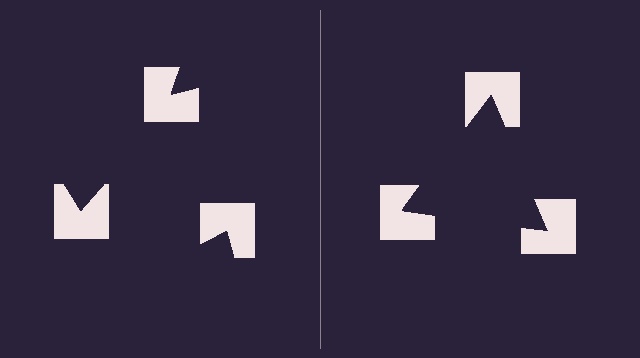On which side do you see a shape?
An illusory triangle appears on the right side. On the left side the wedge cuts are rotated, so no coherent shape forms.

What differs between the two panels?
The notched squares are positioned identically on both sides; only the wedge orientations differ. On the right they align to a triangle; on the left they are misaligned.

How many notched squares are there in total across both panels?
6 — 3 on each side.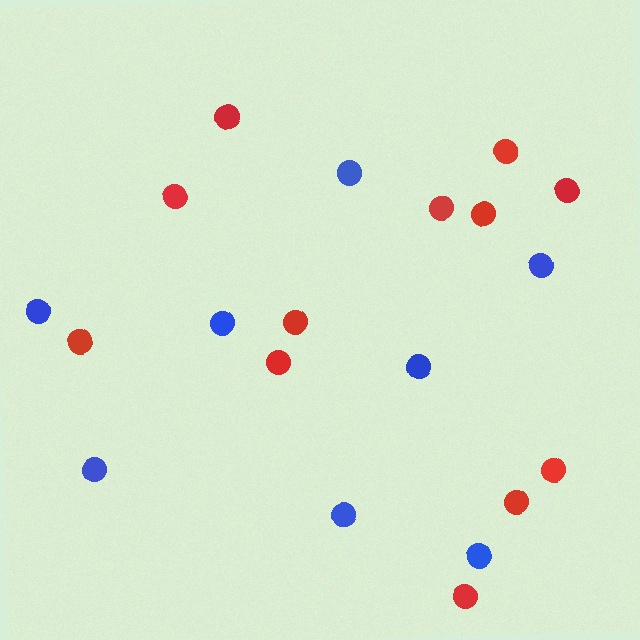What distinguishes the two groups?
There are 2 groups: one group of red circles (12) and one group of blue circles (8).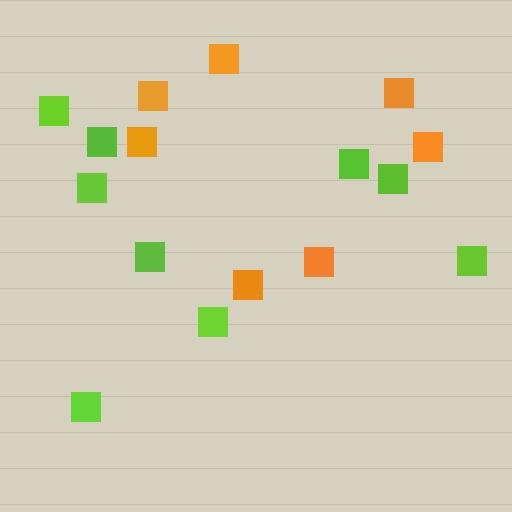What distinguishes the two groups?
There are 2 groups: one group of lime squares (9) and one group of orange squares (7).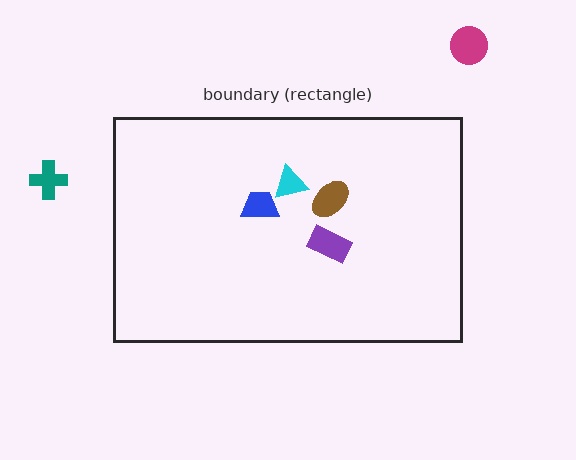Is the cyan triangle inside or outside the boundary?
Inside.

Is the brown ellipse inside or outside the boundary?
Inside.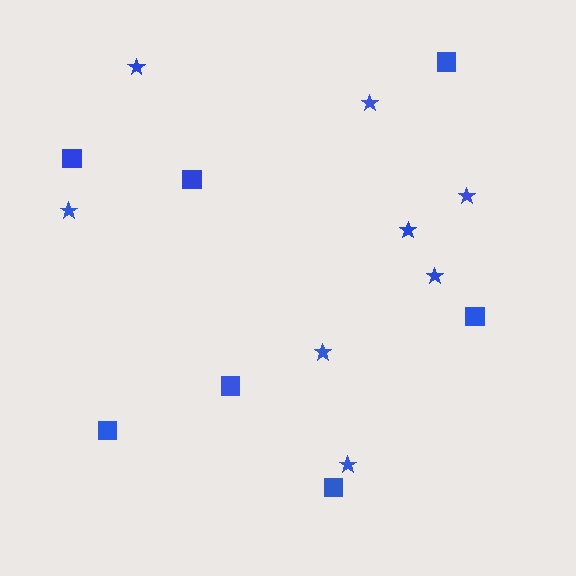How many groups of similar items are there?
There are 2 groups: one group of stars (8) and one group of squares (7).